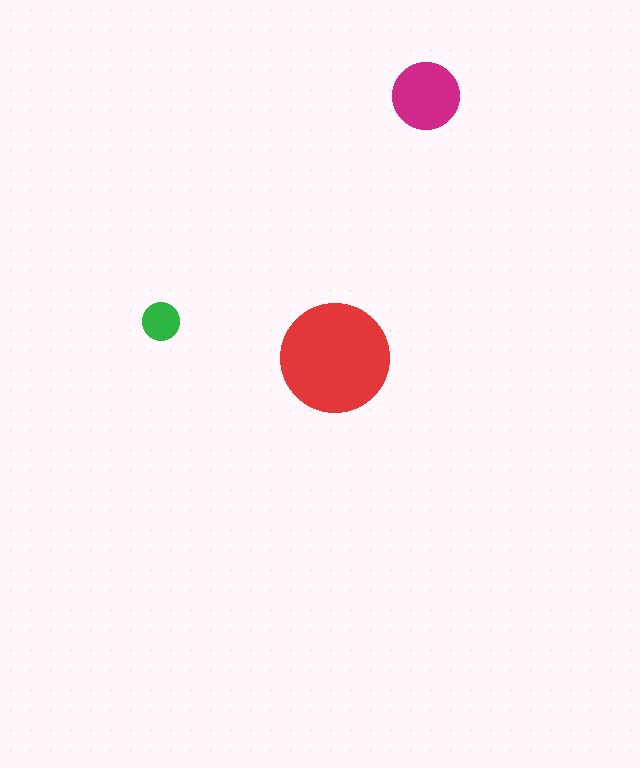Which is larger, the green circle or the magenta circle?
The magenta one.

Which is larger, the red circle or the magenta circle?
The red one.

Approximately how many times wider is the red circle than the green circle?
About 3 times wider.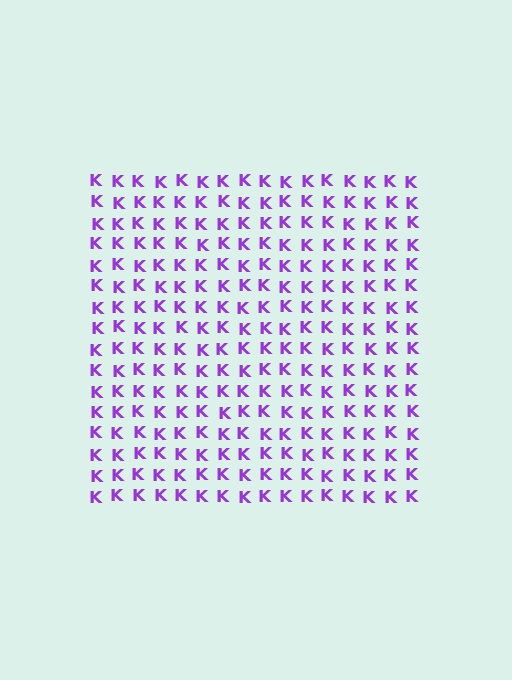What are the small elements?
The small elements are letter K's.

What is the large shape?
The large shape is a square.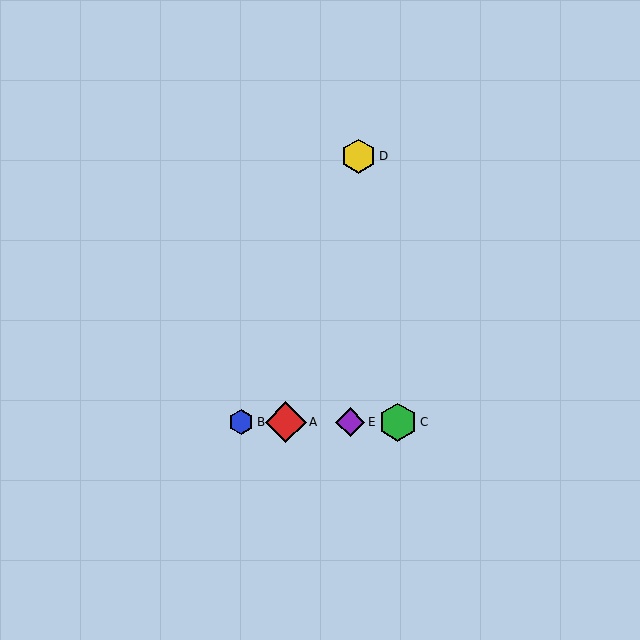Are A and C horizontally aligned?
Yes, both are at y≈422.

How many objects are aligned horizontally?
4 objects (A, B, C, E) are aligned horizontally.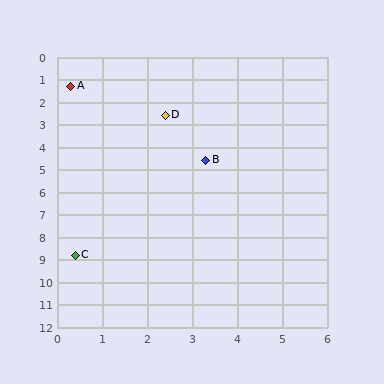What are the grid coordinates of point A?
Point A is at approximately (0.3, 1.3).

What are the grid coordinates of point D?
Point D is at approximately (2.4, 2.6).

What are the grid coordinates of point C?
Point C is at approximately (0.4, 8.8).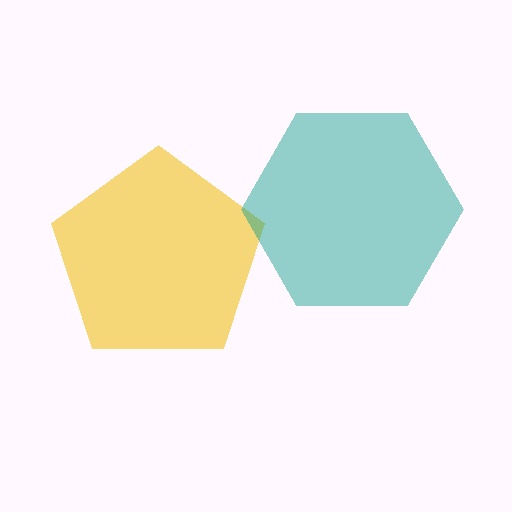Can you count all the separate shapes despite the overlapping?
Yes, there are 2 separate shapes.